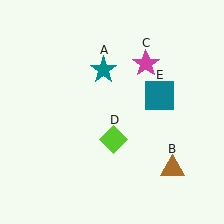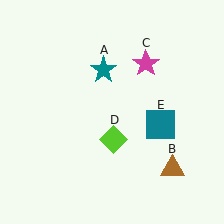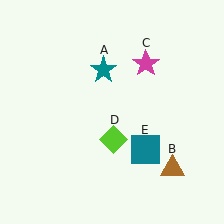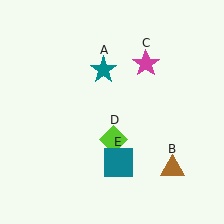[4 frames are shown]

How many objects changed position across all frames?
1 object changed position: teal square (object E).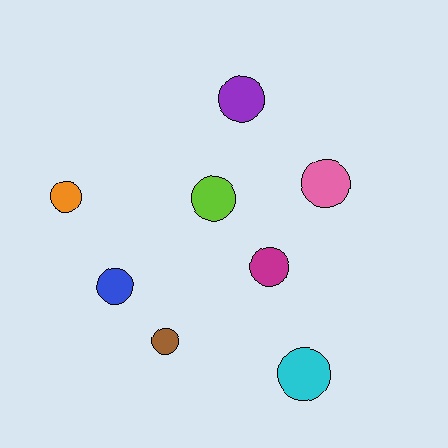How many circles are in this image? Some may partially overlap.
There are 8 circles.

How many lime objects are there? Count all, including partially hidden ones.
There is 1 lime object.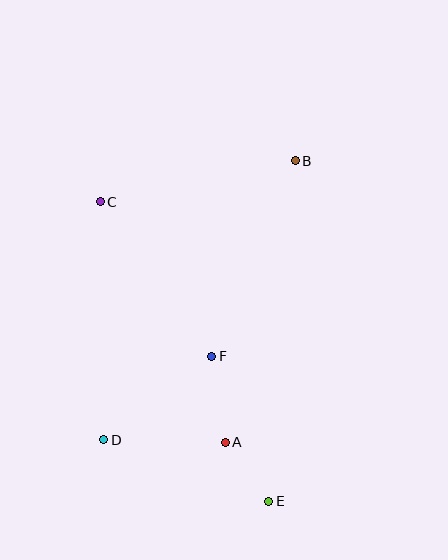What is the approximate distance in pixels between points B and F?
The distance between B and F is approximately 213 pixels.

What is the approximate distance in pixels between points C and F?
The distance between C and F is approximately 190 pixels.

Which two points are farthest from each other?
Points C and E are farthest from each other.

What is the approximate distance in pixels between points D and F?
The distance between D and F is approximately 137 pixels.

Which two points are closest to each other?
Points A and E are closest to each other.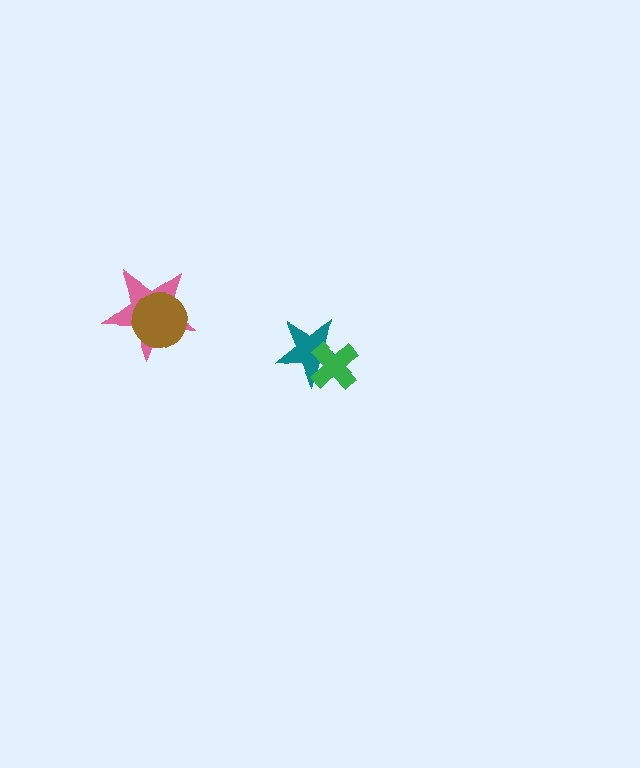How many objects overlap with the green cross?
1 object overlaps with the green cross.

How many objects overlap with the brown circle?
1 object overlaps with the brown circle.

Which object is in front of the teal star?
The green cross is in front of the teal star.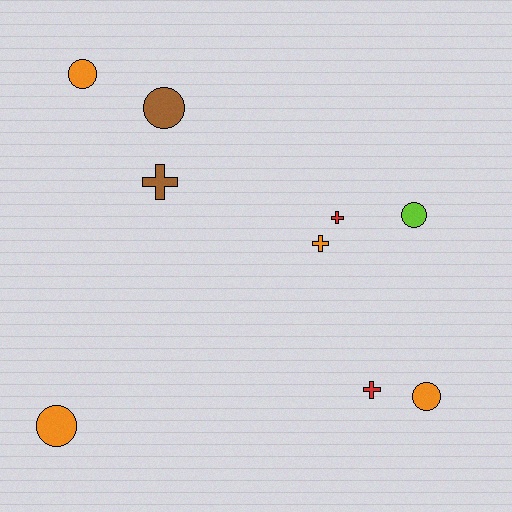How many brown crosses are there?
There is 1 brown cross.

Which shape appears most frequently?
Circle, with 5 objects.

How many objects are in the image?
There are 9 objects.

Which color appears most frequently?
Orange, with 4 objects.